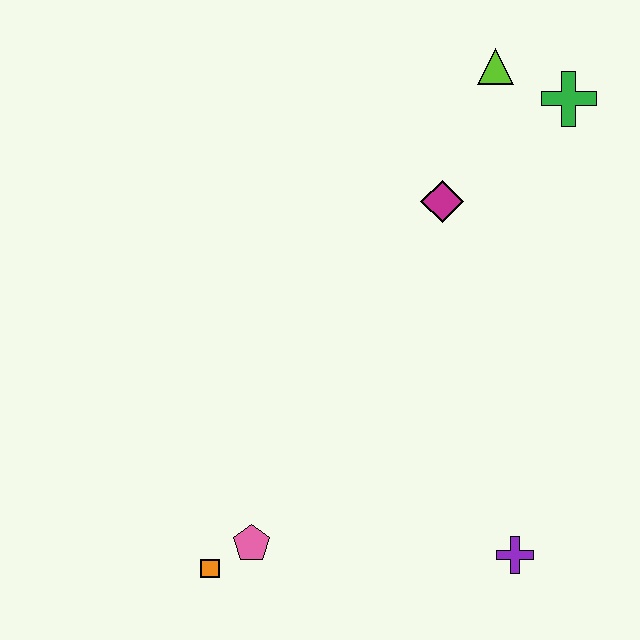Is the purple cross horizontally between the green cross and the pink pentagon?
Yes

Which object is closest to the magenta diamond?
The lime triangle is closest to the magenta diamond.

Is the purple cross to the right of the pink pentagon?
Yes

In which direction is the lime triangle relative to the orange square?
The lime triangle is above the orange square.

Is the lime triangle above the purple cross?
Yes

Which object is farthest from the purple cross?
The lime triangle is farthest from the purple cross.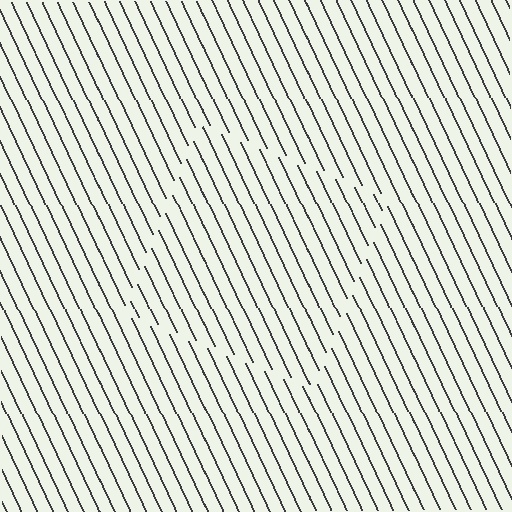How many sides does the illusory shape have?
4 sides — the line-ends trace a square.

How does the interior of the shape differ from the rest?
The interior of the shape contains the same grating, shifted by half a period — the contour is defined by the phase discontinuity where line-ends from the inner and outer gratings abut.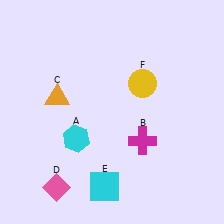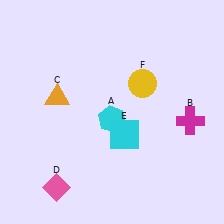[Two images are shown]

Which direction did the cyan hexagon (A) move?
The cyan hexagon (A) moved right.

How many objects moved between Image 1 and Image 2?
3 objects moved between the two images.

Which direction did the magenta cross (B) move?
The magenta cross (B) moved right.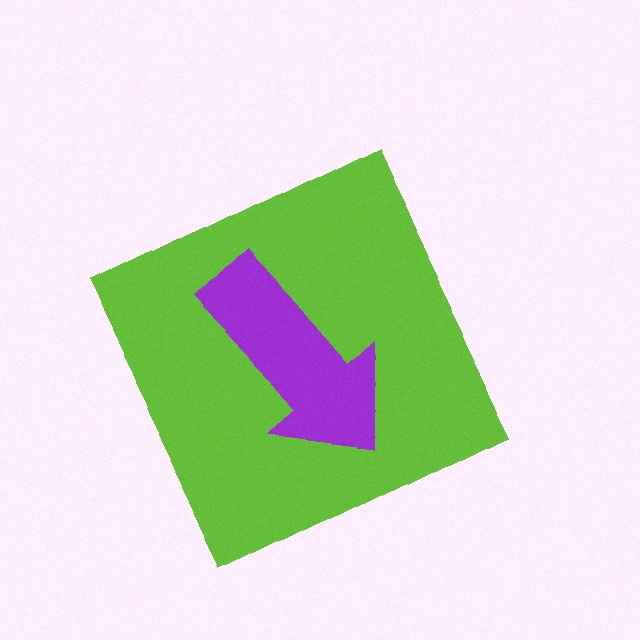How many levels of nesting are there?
2.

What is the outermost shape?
The lime diamond.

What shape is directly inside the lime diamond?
The purple arrow.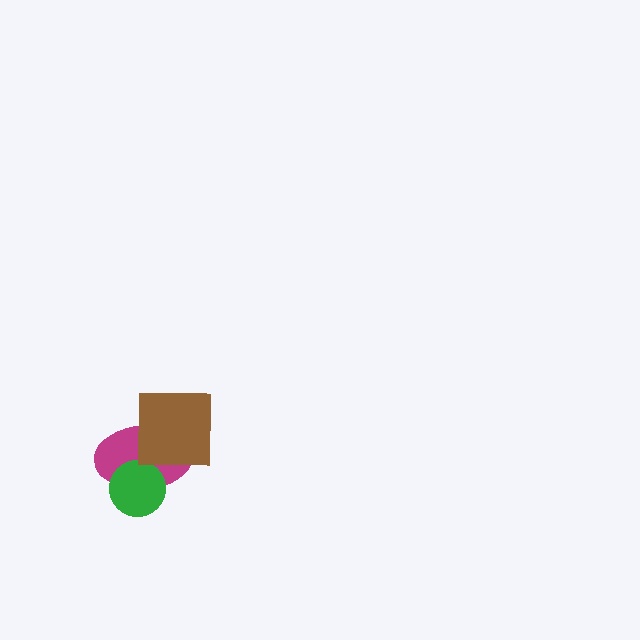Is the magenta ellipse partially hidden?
Yes, it is partially covered by another shape.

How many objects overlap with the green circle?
1 object overlaps with the green circle.